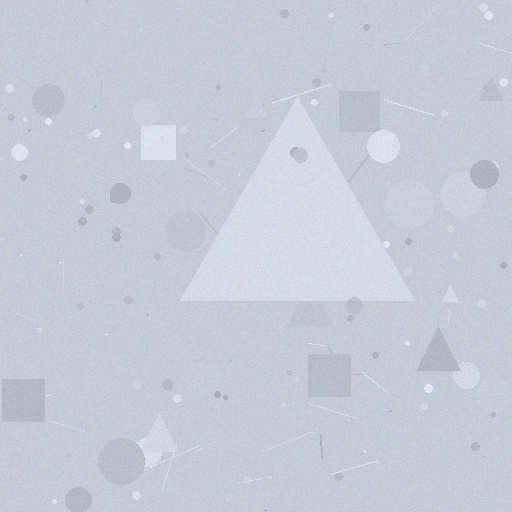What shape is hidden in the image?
A triangle is hidden in the image.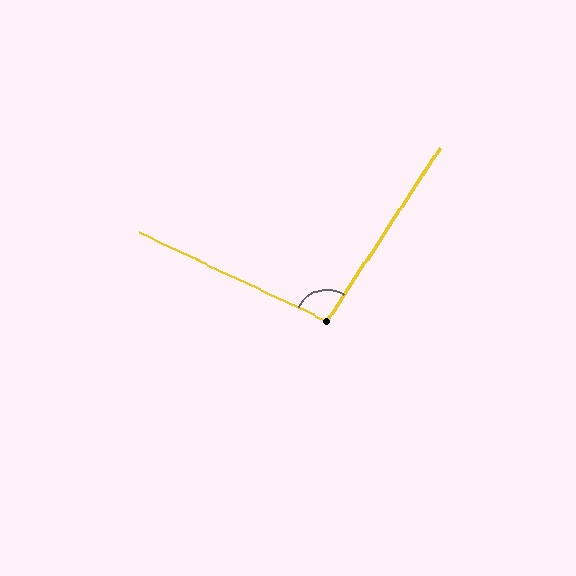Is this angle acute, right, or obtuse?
It is obtuse.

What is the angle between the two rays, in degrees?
Approximately 98 degrees.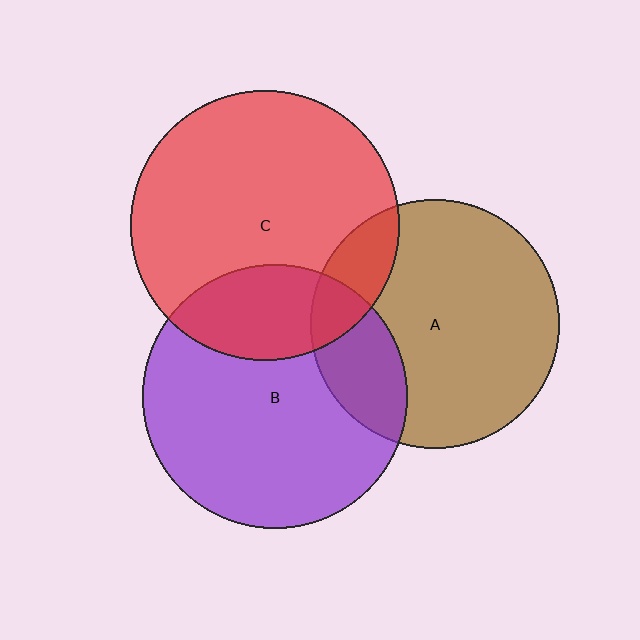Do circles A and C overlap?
Yes.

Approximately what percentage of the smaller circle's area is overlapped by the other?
Approximately 15%.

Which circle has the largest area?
Circle C (red).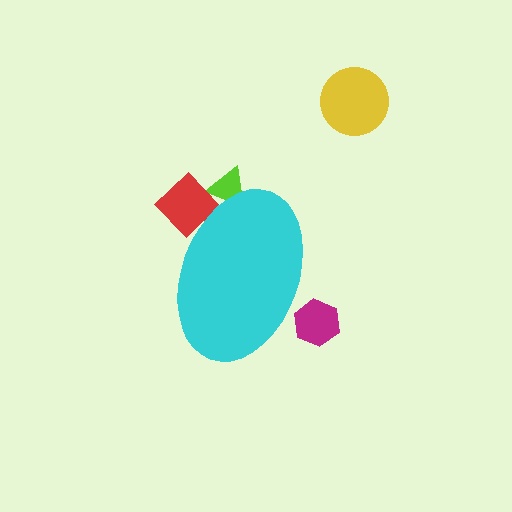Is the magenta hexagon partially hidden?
Yes, the magenta hexagon is partially hidden behind the cyan ellipse.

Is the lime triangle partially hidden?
Yes, the lime triangle is partially hidden behind the cyan ellipse.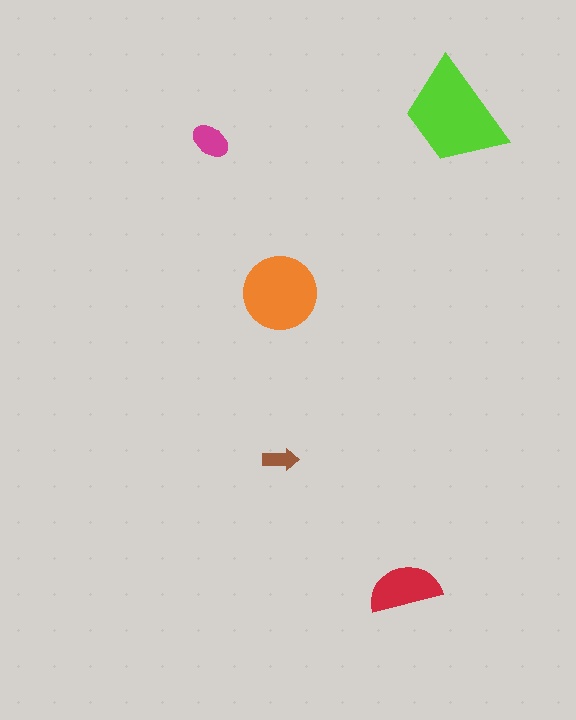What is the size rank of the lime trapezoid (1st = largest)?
1st.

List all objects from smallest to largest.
The brown arrow, the magenta ellipse, the red semicircle, the orange circle, the lime trapezoid.